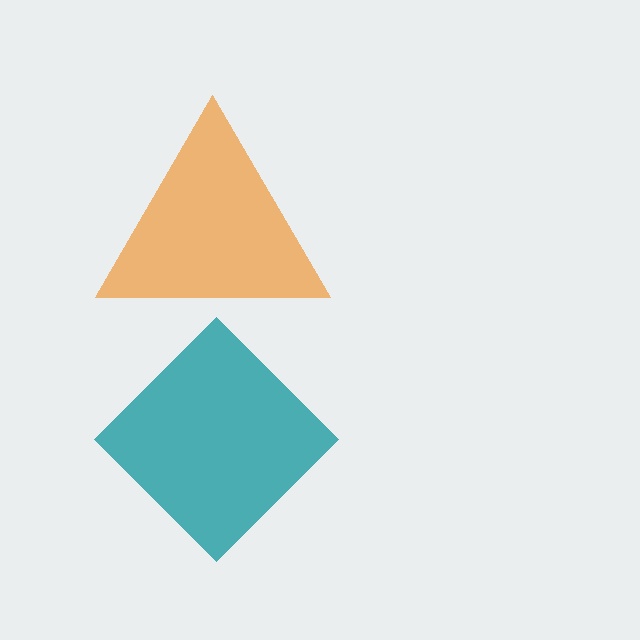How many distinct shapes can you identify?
There are 2 distinct shapes: an orange triangle, a teal diamond.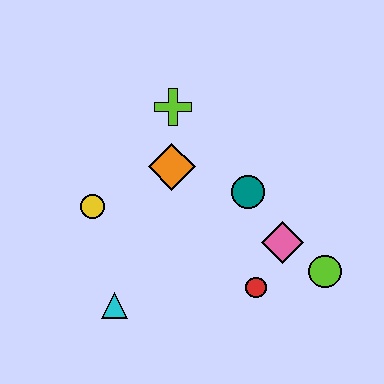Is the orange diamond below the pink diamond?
No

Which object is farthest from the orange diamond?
The lime circle is farthest from the orange diamond.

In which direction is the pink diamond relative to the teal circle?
The pink diamond is below the teal circle.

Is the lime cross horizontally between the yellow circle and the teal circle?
Yes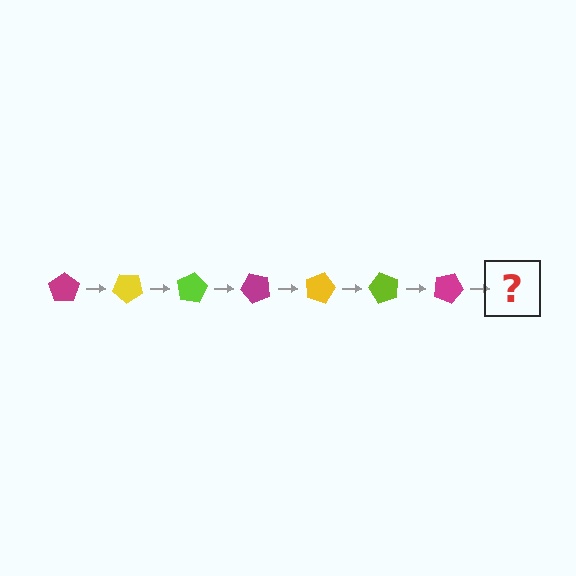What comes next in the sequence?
The next element should be a yellow pentagon, rotated 280 degrees from the start.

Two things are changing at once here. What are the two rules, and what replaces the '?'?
The two rules are that it rotates 40 degrees each step and the color cycles through magenta, yellow, and lime. The '?' should be a yellow pentagon, rotated 280 degrees from the start.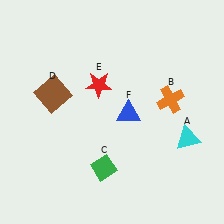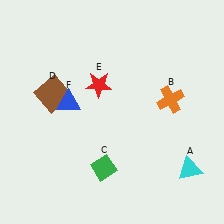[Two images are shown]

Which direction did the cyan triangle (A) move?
The cyan triangle (A) moved down.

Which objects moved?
The objects that moved are: the cyan triangle (A), the blue triangle (F).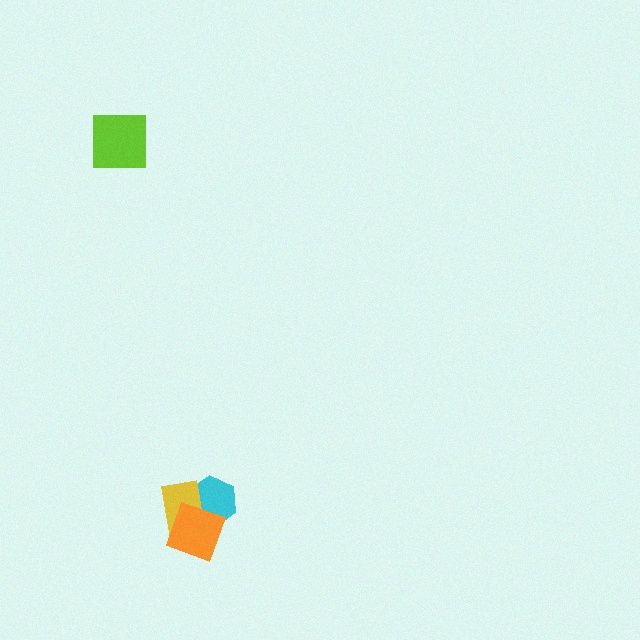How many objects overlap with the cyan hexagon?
2 objects overlap with the cyan hexagon.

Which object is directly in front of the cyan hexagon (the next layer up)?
The yellow rectangle is directly in front of the cyan hexagon.